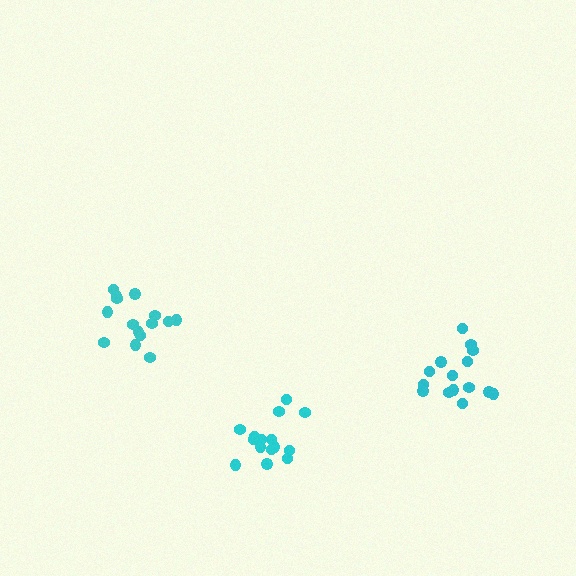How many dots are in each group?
Group 1: 15 dots, Group 2: 15 dots, Group 3: 15 dots (45 total).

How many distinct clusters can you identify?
There are 3 distinct clusters.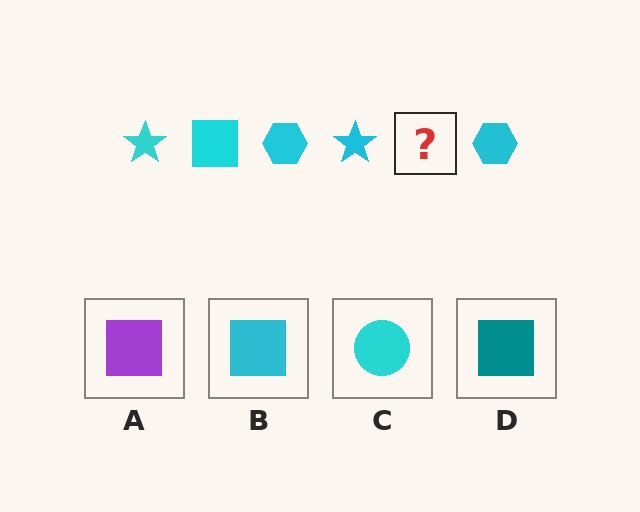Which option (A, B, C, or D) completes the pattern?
B.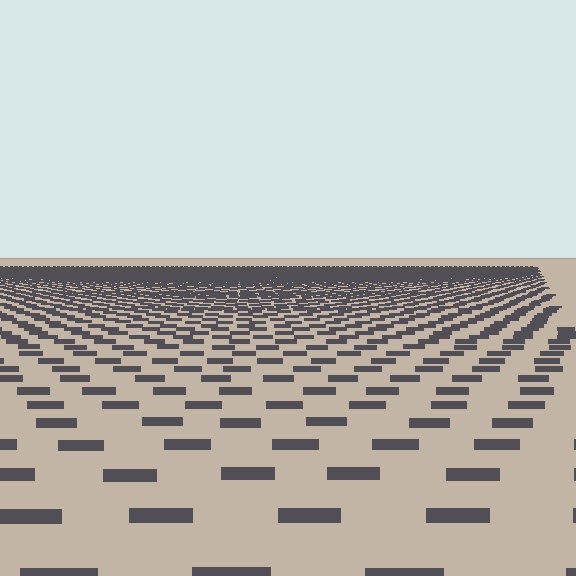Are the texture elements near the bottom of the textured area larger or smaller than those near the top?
Larger. Near the bottom, elements are closer to the viewer and appear at a bigger on-screen size.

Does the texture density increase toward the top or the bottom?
Density increases toward the top.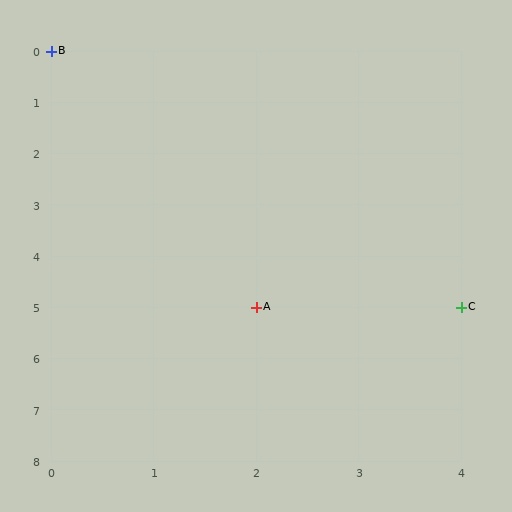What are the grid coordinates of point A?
Point A is at grid coordinates (2, 5).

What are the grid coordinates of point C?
Point C is at grid coordinates (4, 5).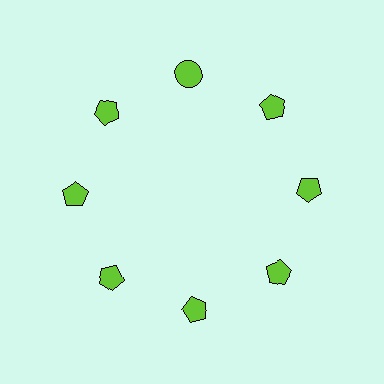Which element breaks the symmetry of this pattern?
The lime circle at roughly the 12 o'clock position breaks the symmetry. All other shapes are lime pentagons.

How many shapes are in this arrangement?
There are 8 shapes arranged in a ring pattern.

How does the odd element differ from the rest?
It has a different shape: circle instead of pentagon.